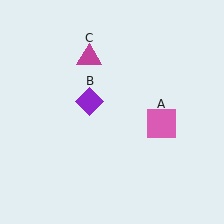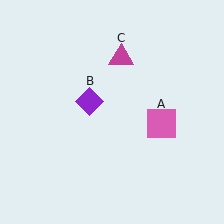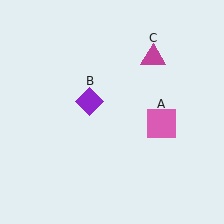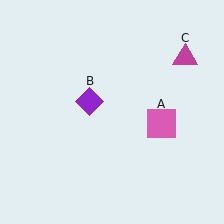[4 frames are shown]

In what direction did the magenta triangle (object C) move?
The magenta triangle (object C) moved right.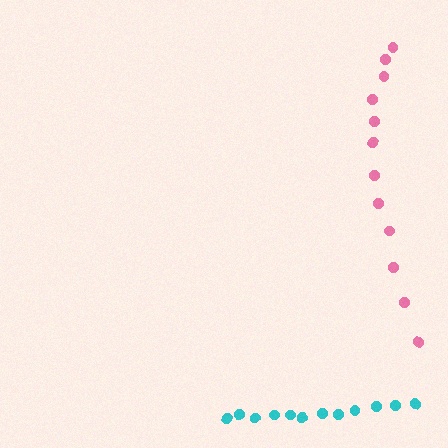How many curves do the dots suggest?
There are 2 distinct paths.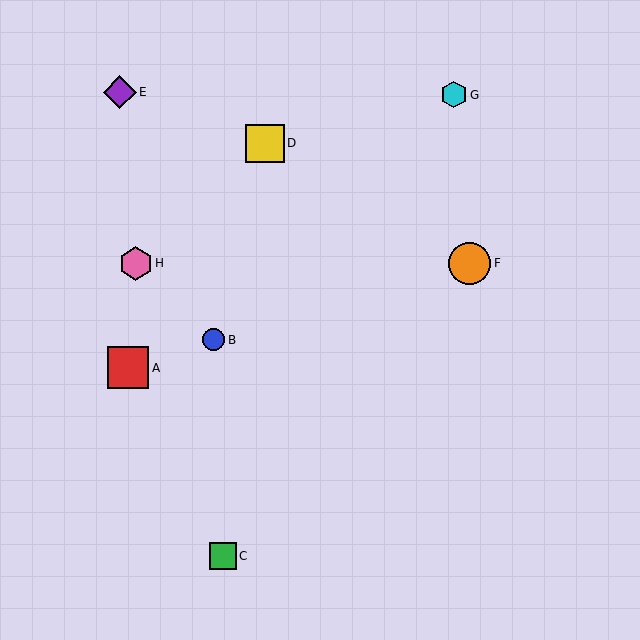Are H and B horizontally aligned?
No, H is at y≈263 and B is at y≈340.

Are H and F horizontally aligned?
Yes, both are at y≈263.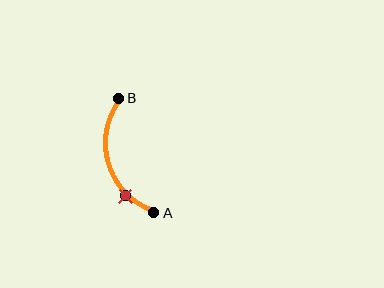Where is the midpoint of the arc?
The arc midpoint is the point on the curve farthest from the straight line joining A and B. It sits to the left of that line.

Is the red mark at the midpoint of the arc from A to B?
No. The red mark lies on the arc but is closer to endpoint A. The arc midpoint would be at the point on the curve equidistant along the arc from both A and B.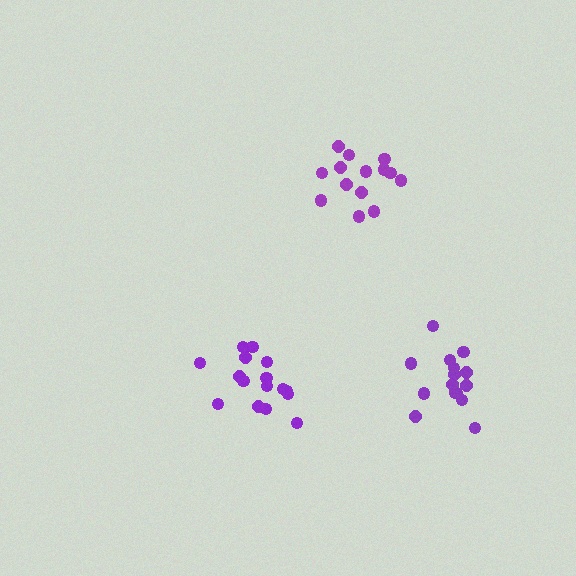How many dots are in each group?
Group 1: 14 dots, Group 2: 15 dots, Group 3: 16 dots (45 total).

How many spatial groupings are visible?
There are 3 spatial groupings.